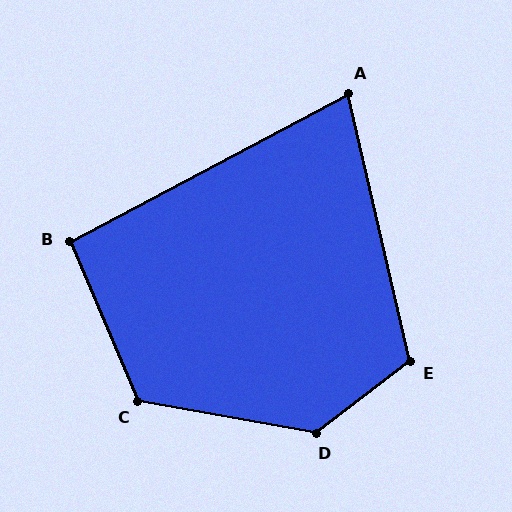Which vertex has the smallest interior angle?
A, at approximately 75 degrees.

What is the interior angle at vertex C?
Approximately 123 degrees (obtuse).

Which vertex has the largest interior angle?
D, at approximately 133 degrees.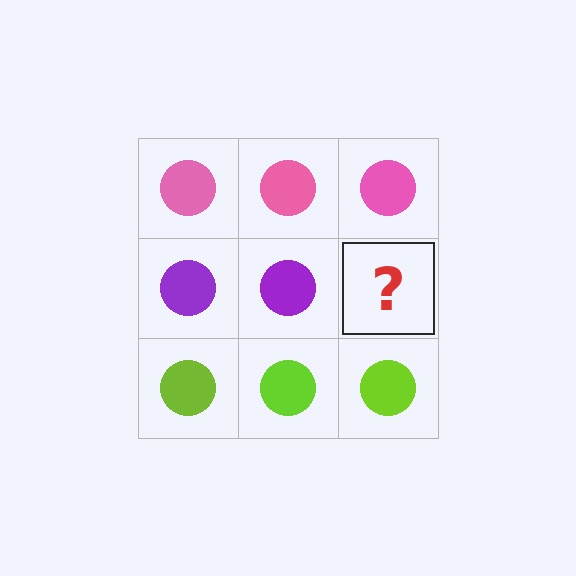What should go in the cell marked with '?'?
The missing cell should contain a purple circle.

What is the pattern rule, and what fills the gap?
The rule is that each row has a consistent color. The gap should be filled with a purple circle.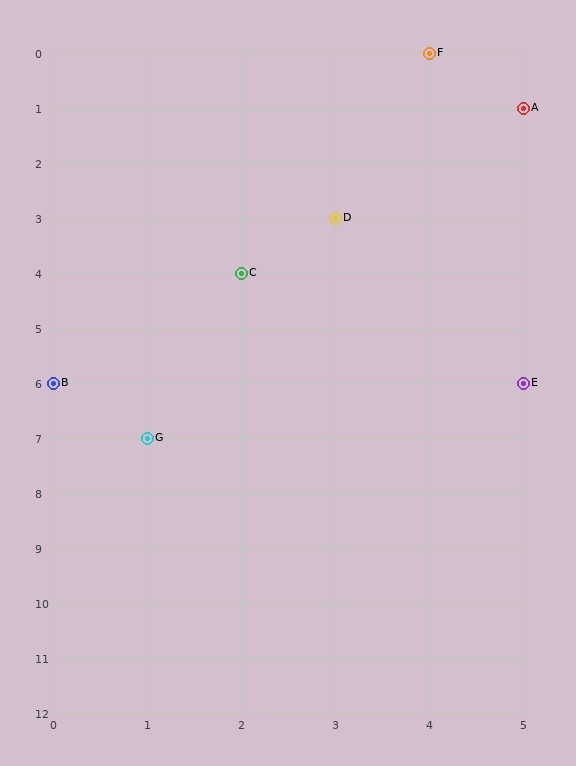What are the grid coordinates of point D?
Point D is at grid coordinates (3, 3).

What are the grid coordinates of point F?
Point F is at grid coordinates (4, 0).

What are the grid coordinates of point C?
Point C is at grid coordinates (2, 4).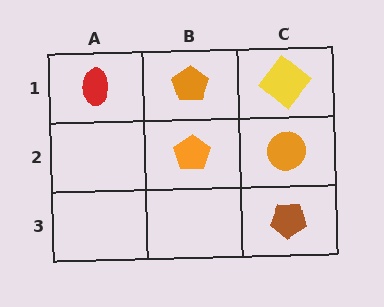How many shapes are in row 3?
1 shape.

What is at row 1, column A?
A red ellipse.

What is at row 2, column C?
An orange circle.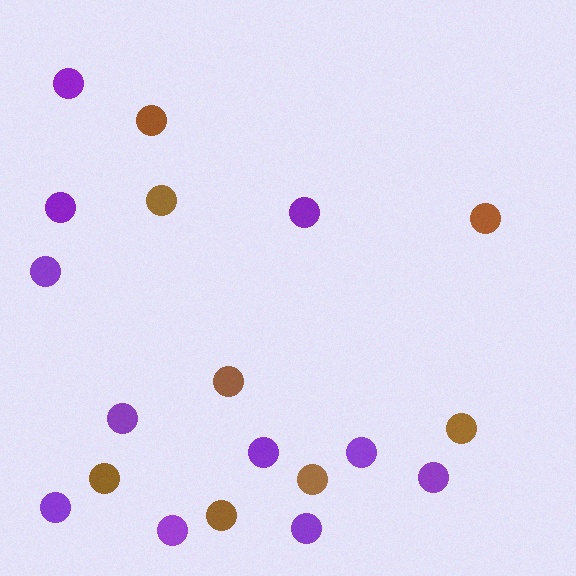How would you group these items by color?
There are 2 groups: one group of purple circles (11) and one group of brown circles (8).